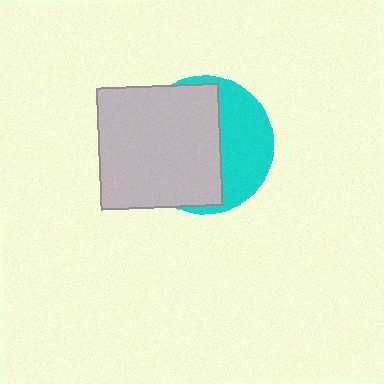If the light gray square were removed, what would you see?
You would see the complete cyan circle.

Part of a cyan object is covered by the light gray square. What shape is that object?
It is a circle.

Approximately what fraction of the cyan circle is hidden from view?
Roughly 62% of the cyan circle is hidden behind the light gray square.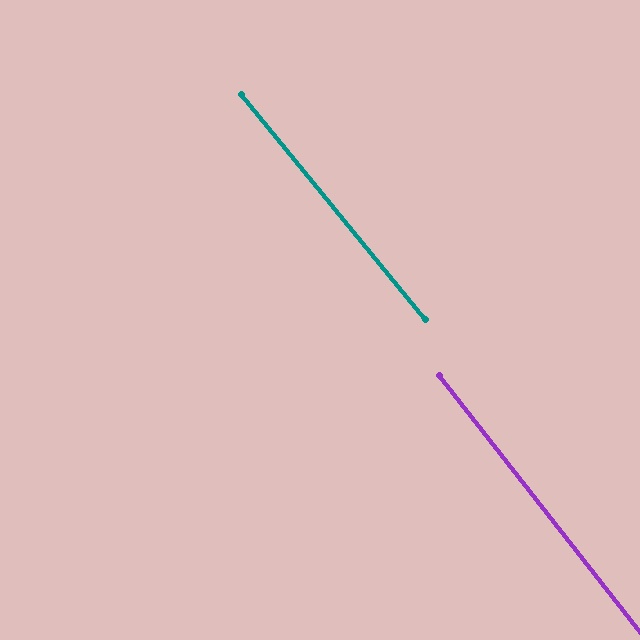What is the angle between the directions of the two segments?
Approximately 1 degree.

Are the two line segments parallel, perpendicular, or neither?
Parallel — their directions differ by only 1.4°.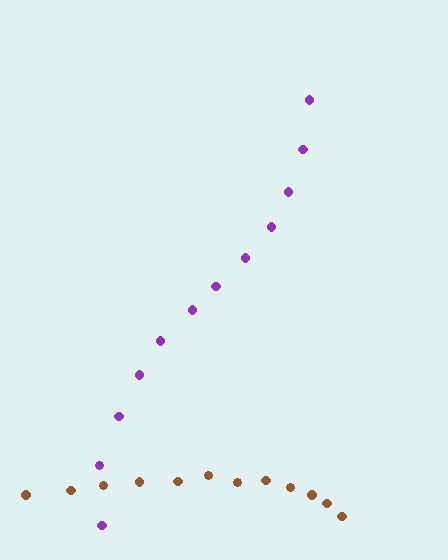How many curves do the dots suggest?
There are 2 distinct paths.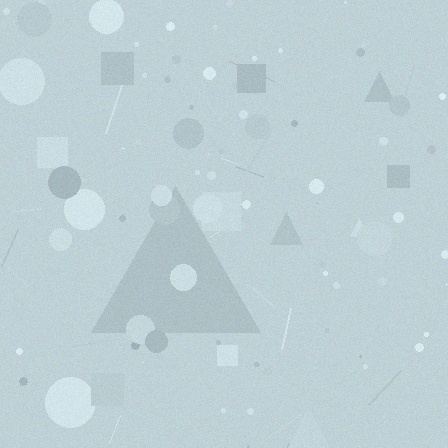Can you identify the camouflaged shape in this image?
The camouflaged shape is a triangle.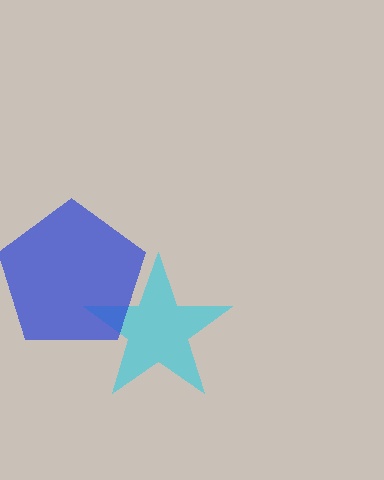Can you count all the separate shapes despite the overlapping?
Yes, there are 2 separate shapes.